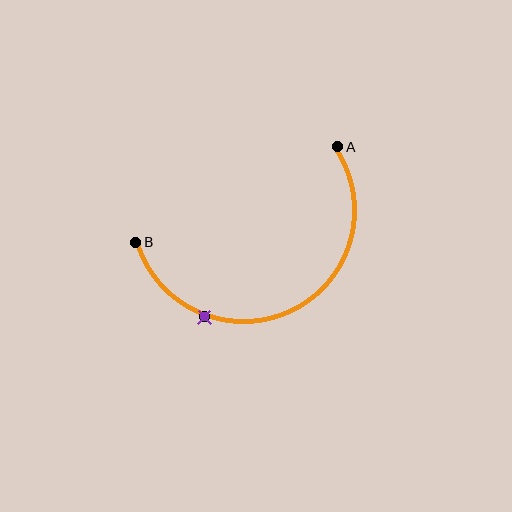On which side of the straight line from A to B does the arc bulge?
The arc bulges below the straight line connecting A and B.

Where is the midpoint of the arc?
The arc midpoint is the point on the curve farthest from the straight line joining A and B. It sits below that line.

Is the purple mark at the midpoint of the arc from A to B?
No. The purple mark lies on the arc but is closer to endpoint B. The arc midpoint would be at the point on the curve equidistant along the arc from both A and B.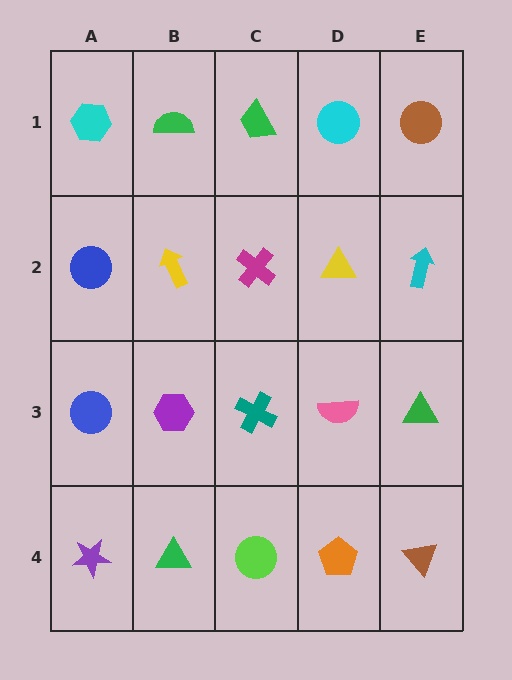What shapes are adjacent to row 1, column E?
A cyan arrow (row 2, column E), a cyan circle (row 1, column D).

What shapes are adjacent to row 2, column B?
A green semicircle (row 1, column B), a purple hexagon (row 3, column B), a blue circle (row 2, column A), a magenta cross (row 2, column C).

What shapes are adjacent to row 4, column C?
A teal cross (row 3, column C), a green triangle (row 4, column B), an orange pentagon (row 4, column D).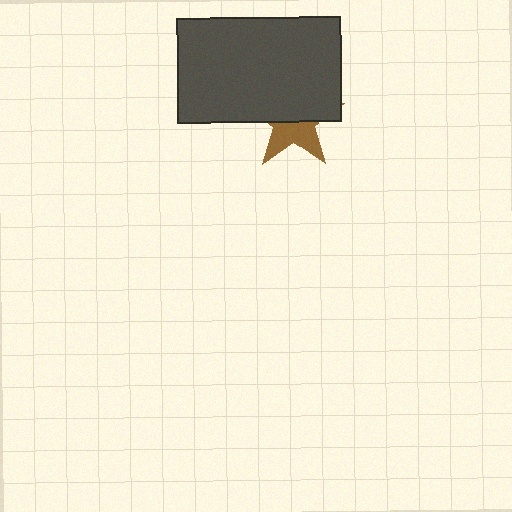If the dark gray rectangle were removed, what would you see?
You would see the complete brown star.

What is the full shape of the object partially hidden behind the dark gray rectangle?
The partially hidden object is a brown star.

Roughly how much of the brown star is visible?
A small part of it is visible (roughly 41%).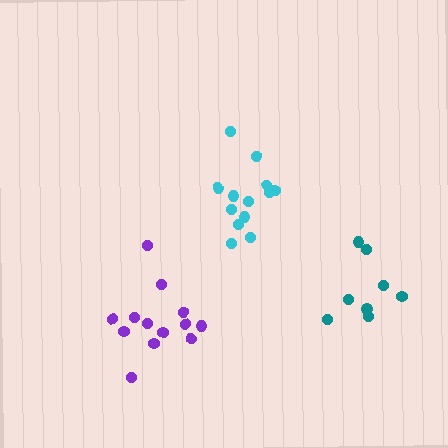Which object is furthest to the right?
The teal cluster is rightmost.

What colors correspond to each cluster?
The clusters are colored: teal, cyan, purple.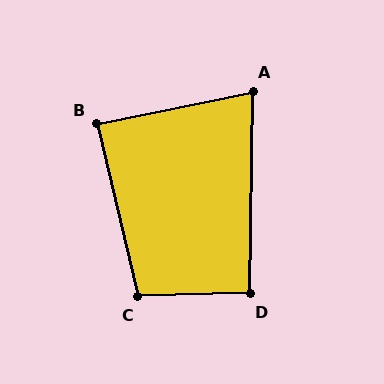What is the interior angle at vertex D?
Approximately 92 degrees (approximately right).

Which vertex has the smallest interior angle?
A, at approximately 78 degrees.